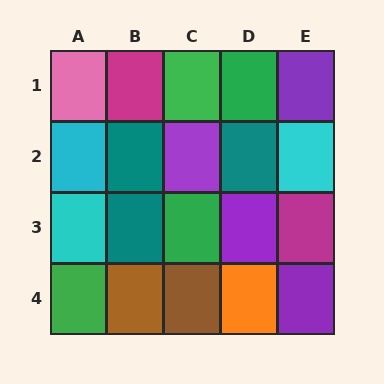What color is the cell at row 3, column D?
Purple.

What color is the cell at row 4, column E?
Purple.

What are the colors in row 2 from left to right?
Cyan, teal, purple, teal, cyan.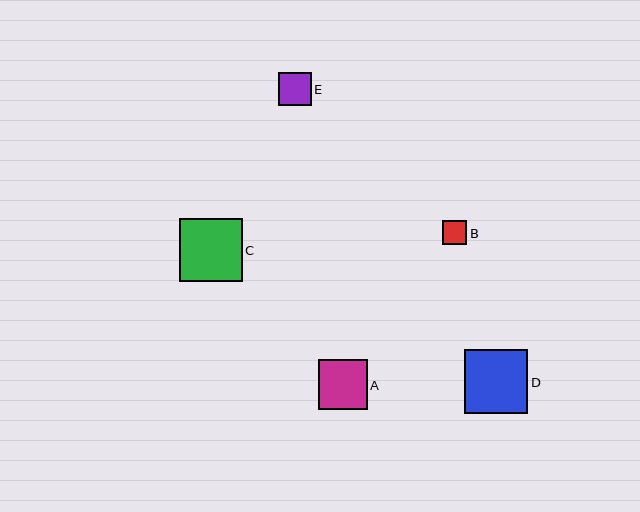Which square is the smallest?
Square B is the smallest with a size of approximately 24 pixels.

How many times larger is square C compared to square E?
Square C is approximately 1.9 times the size of square E.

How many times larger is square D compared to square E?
Square D is approximately 1.9 times the size of square E.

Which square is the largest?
Square D is the largest with a size of approximately 63 pixels.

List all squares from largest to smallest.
From largest to smallest: D, C, A, E, B.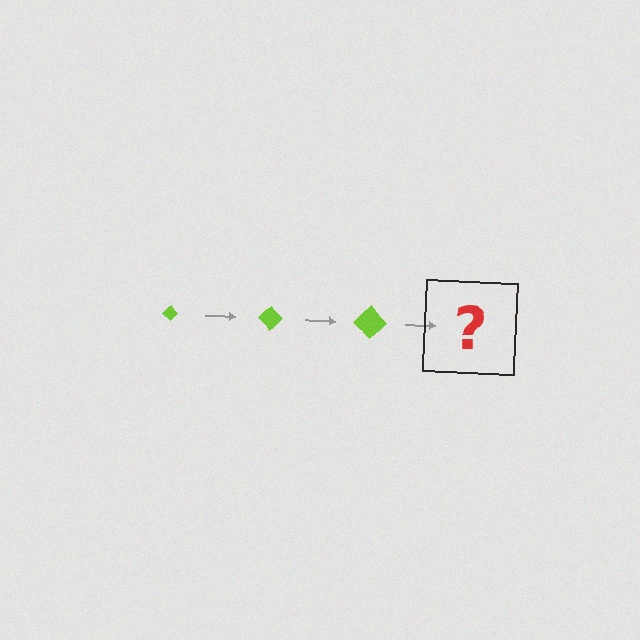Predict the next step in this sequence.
The next step is a lime diamond, larger than the previous one.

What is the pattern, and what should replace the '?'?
The pattern is that the diamond gets progressively larger each step. The '?' should be a lime diamond, larger than the previous one.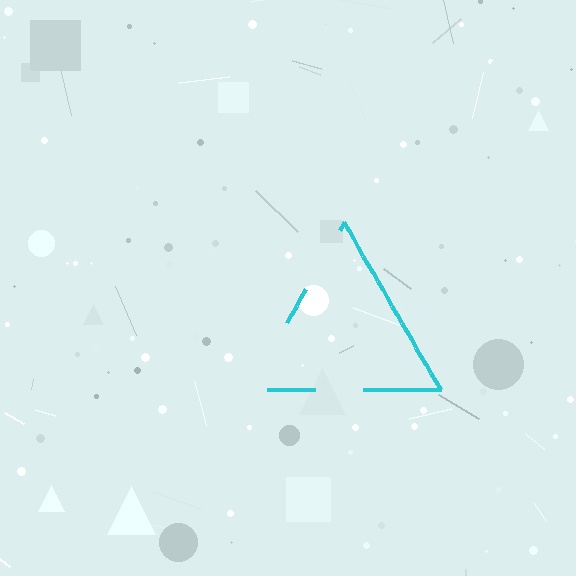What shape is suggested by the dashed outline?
The dashed outline suggests a triangle.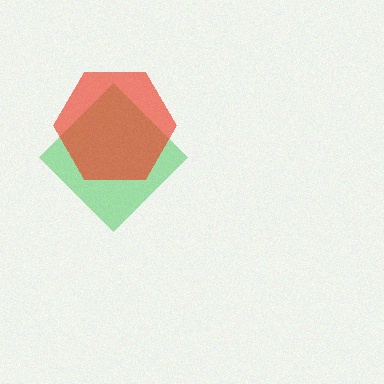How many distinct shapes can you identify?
There are 2 distinct shapes: a green diamond, a red hexagon.